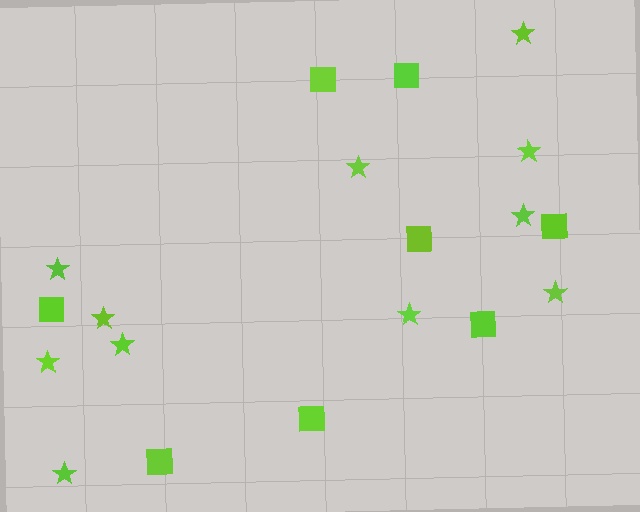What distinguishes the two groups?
There are 2 groups: one group of squares (8) and one group of stars (11).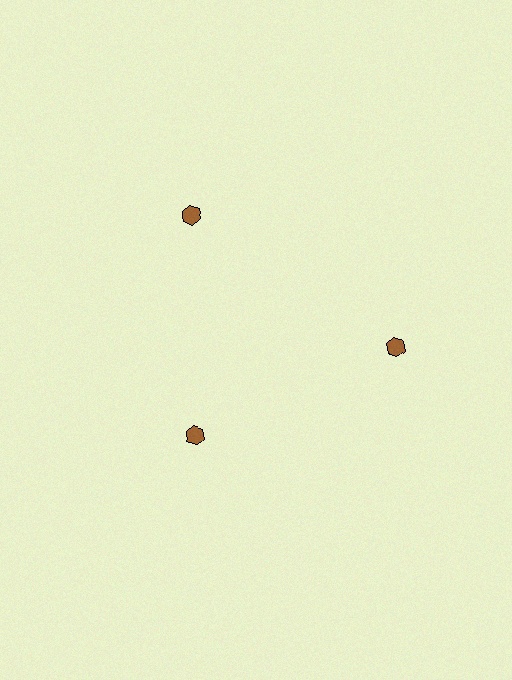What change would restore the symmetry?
The symmetry would be restored by moving it outward, back onto the ring so that all 3 hexagons sit at equal angles and equal distance from the center.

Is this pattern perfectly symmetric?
No. The 3 brown hexagons are arranged in a ring, but one element near the 7 o'clock position is pulled inward toward the center, breaking the 3-fold rotational symmetry.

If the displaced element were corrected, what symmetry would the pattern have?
It would have 3-fold rotational symmetry — the pattern would map onto itself every 120 degrees.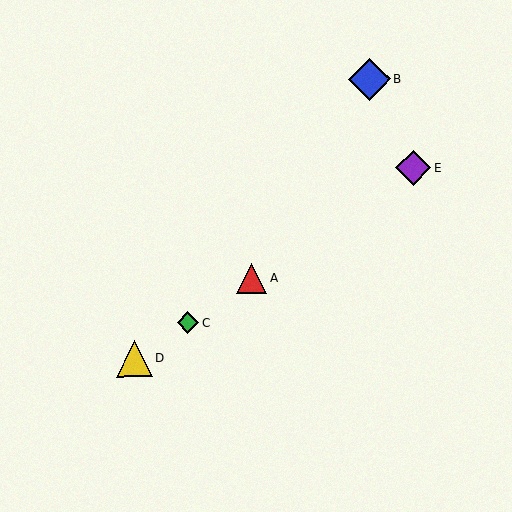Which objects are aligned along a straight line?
Objects A, C, D, E are aligned along a straight line.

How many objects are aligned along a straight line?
4 objects (A, C, D, E) are aligned along a straight line.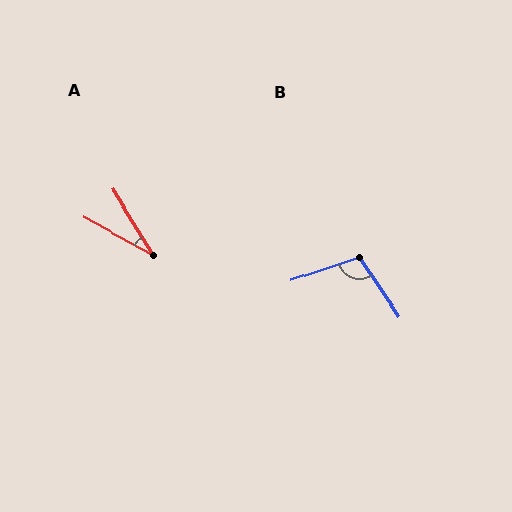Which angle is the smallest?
A, at approximately 30 degrees.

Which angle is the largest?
B, at approximately 106 degrees.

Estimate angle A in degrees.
Approximately 30 degrees.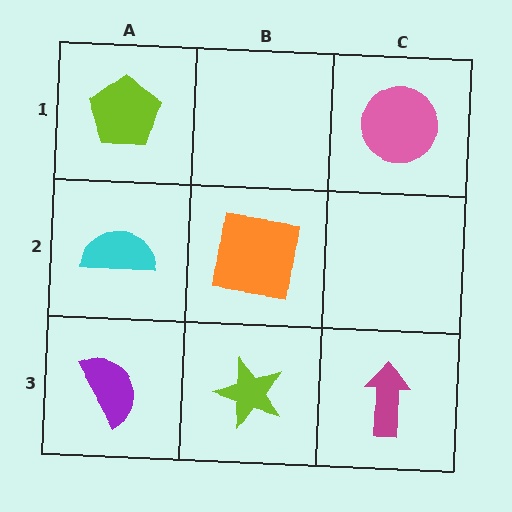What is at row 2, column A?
A cyan semicircle.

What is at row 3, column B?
A lime star.